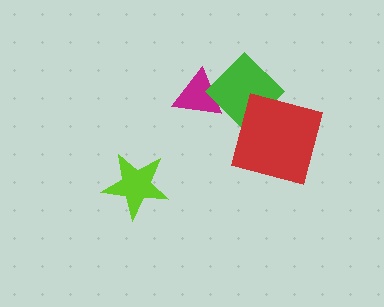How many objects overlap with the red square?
1 object overlaps with the red square.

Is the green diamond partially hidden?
Yes, it is partially covered by another shape.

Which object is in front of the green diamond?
The red square is in front of the green diamond.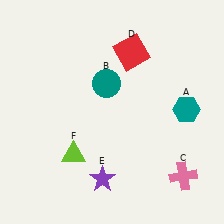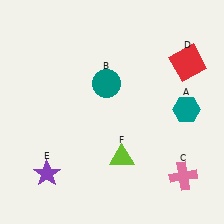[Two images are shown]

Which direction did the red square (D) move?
The red square (D) moved right.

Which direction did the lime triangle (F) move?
The lime triangle (F) moved right.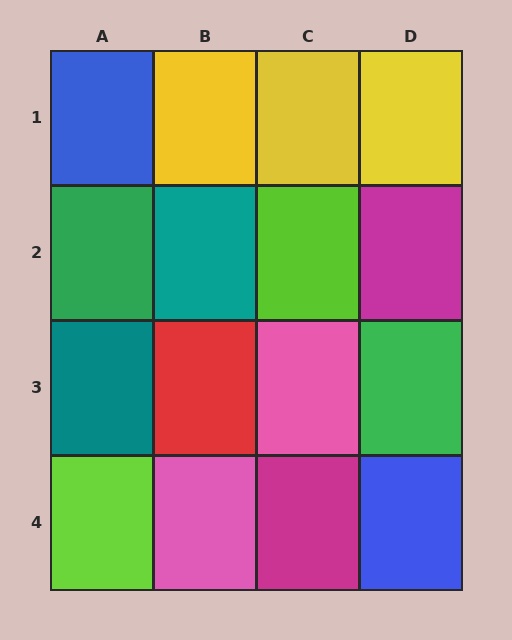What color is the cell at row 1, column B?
Yellow.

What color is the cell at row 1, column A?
Blue.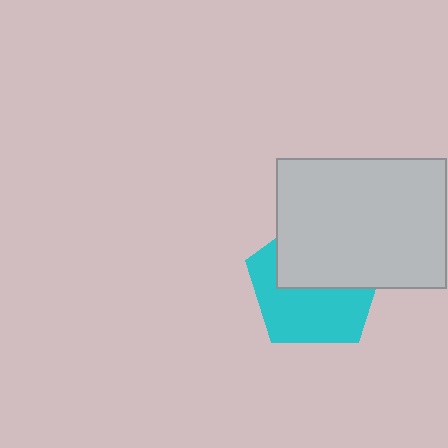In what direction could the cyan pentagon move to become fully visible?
The cyan pentagon could move down. That would shift it out from behind the light gray rectangle entirely.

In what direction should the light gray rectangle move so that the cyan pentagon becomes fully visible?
The light gray rectangle should move up. That is the shortest direction to clear the overlap and leave the cyan pentagon fully visible.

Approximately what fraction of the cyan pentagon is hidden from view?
Roughly 48% of the cyan pentagon is hidden behind the light gray rectangle.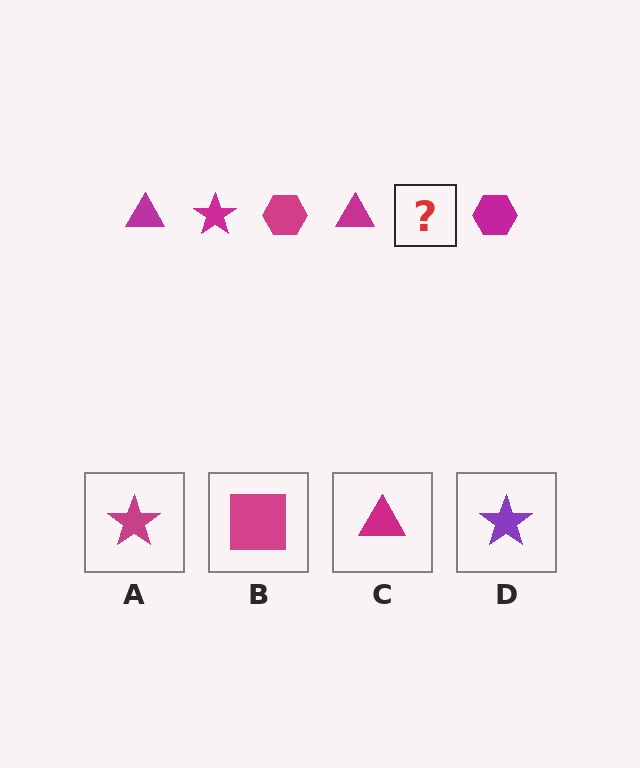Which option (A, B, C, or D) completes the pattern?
A.